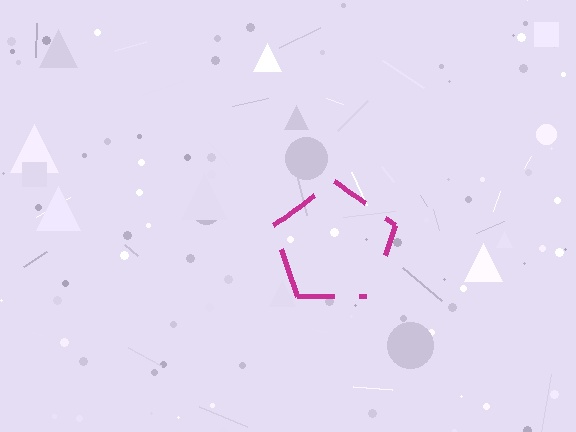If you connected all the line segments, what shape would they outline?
They would outline a pentagon.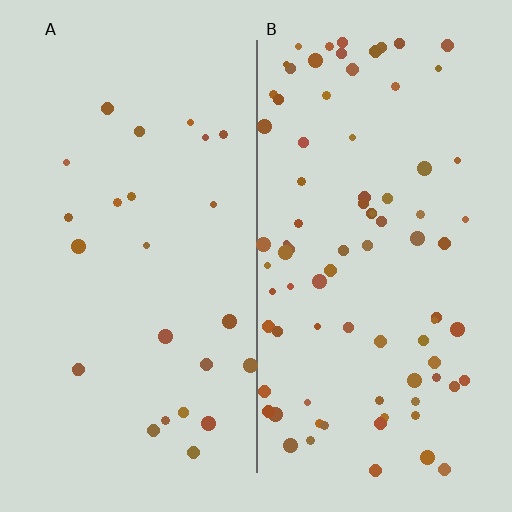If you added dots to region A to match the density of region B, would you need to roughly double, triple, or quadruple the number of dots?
Approximately triple.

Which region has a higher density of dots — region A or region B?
B (the right).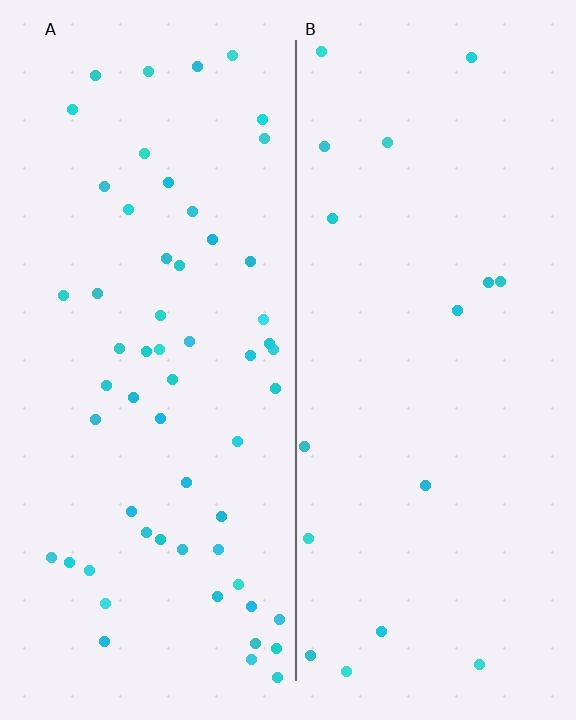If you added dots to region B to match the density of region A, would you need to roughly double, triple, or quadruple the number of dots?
Approximately triple.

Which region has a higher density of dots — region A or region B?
A (the left).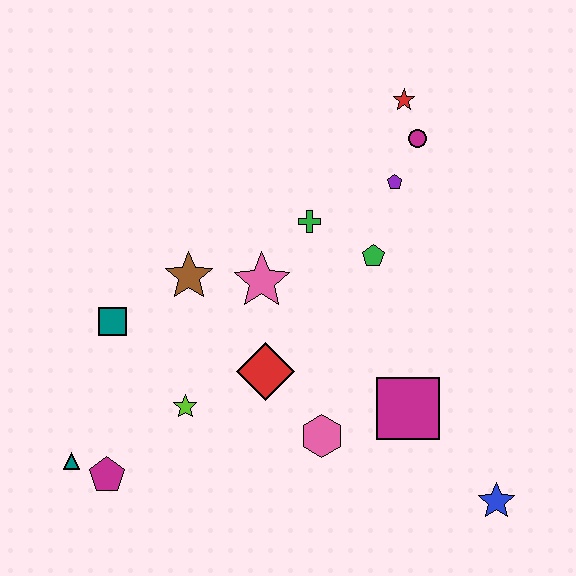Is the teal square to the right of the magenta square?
No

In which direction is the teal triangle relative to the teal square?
The teal triangle is below the teal square.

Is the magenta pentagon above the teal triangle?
No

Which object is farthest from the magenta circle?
The teal triangle is farthest from the magenta circle.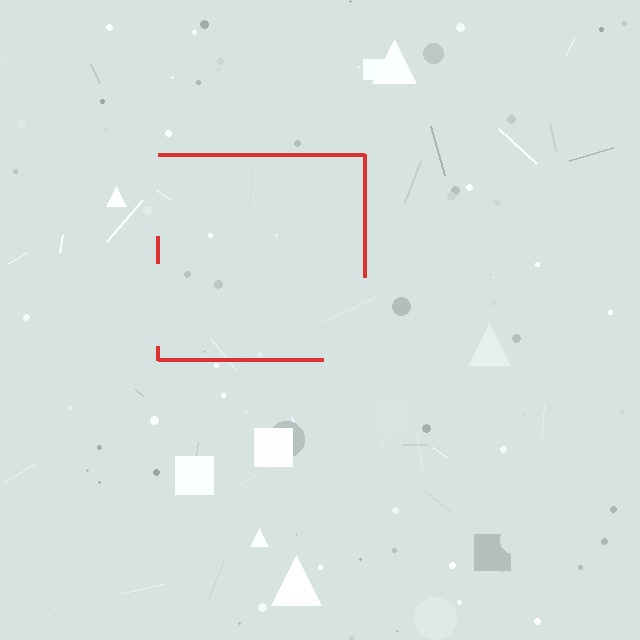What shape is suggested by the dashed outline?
The dashed outline suggests a square.